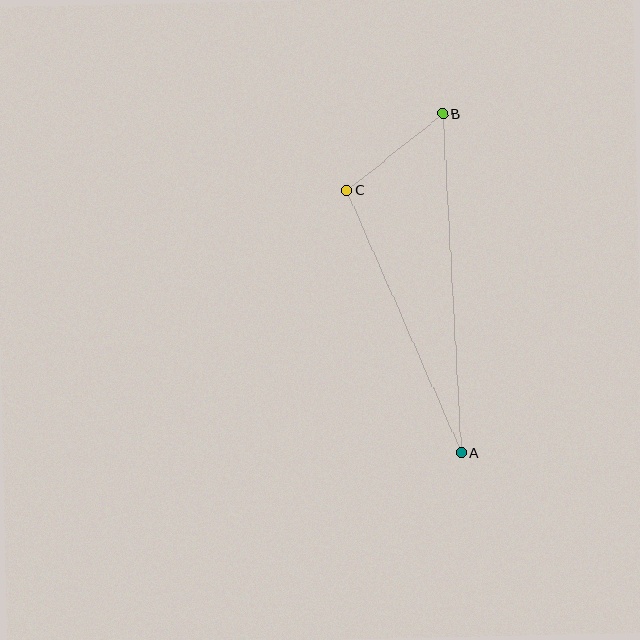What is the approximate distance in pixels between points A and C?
The distance between A and C is approximately 286 pixels.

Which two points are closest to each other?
Points B and C are closest to each other.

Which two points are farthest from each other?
Points A and B are farthest from each other.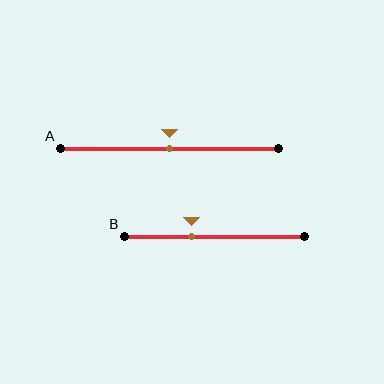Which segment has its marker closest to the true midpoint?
Segment A has its marker closest to the true midpoint.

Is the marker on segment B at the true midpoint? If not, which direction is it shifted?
No, the marker on segment B is shifted to the left by about 13% of the segment length.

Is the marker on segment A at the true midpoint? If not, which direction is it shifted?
Yes, the marker on segment A is at the true midpoint.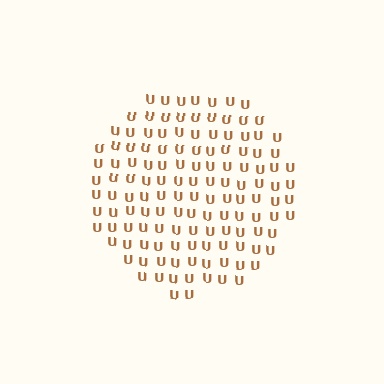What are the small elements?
The small elements are letter U's.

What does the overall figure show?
The overall figure shows a circle.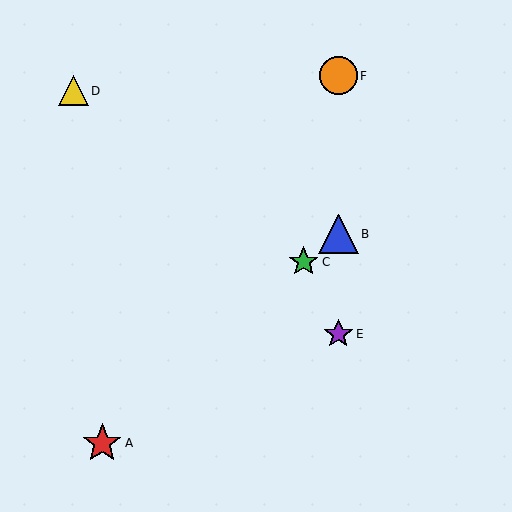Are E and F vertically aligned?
Yes, both are at x≈338.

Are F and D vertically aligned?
No, F is at x≈338 and D is at x≈73.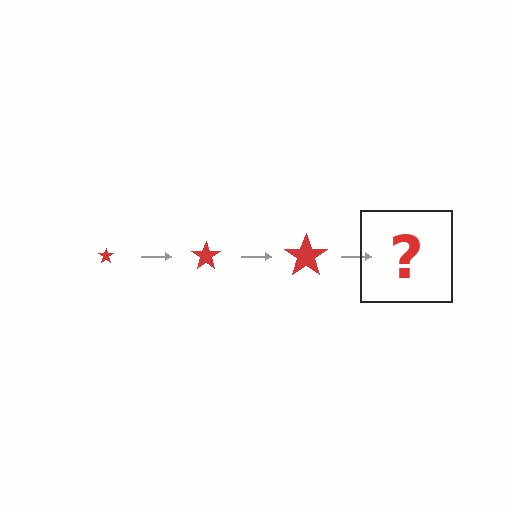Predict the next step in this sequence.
The next step is a red star, larger than the previous one.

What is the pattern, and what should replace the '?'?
The pattern is that the star gets progressively larger each step. The '?' should be a red star, larger than the previous one.